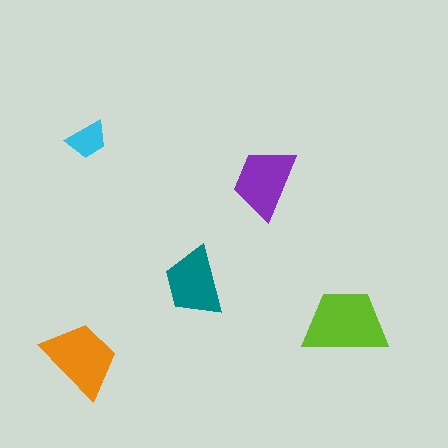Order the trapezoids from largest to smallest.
the lime one, the orange one, the purple one, the teal one, the cyan one.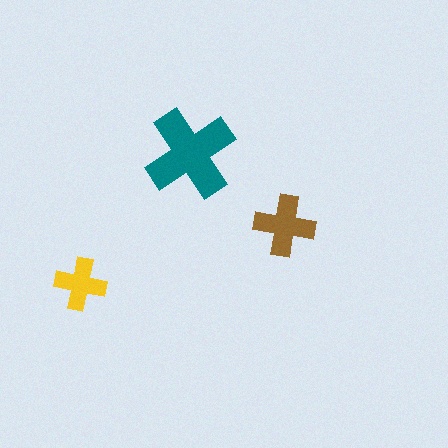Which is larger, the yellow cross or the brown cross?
The brown one.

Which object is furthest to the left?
The yellow cross is leftmost.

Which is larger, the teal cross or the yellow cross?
The teal one.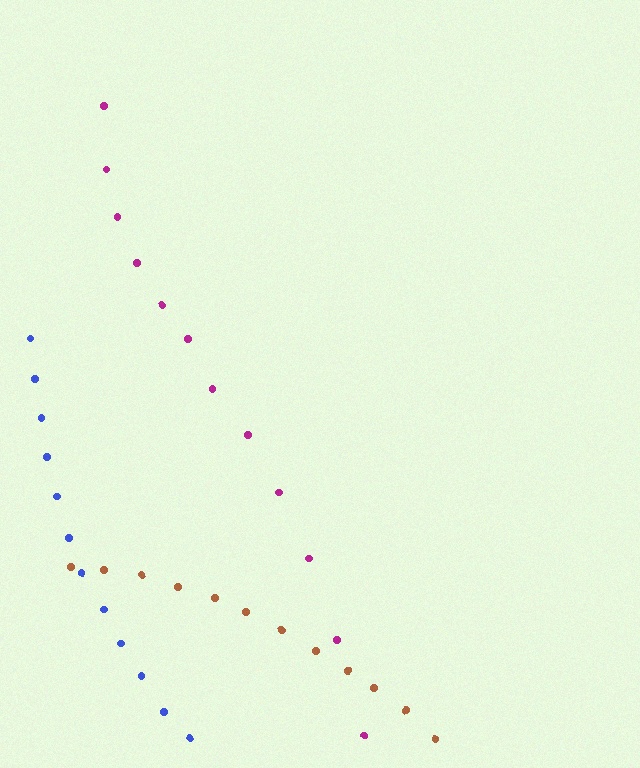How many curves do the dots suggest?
There are 3 distinct paths.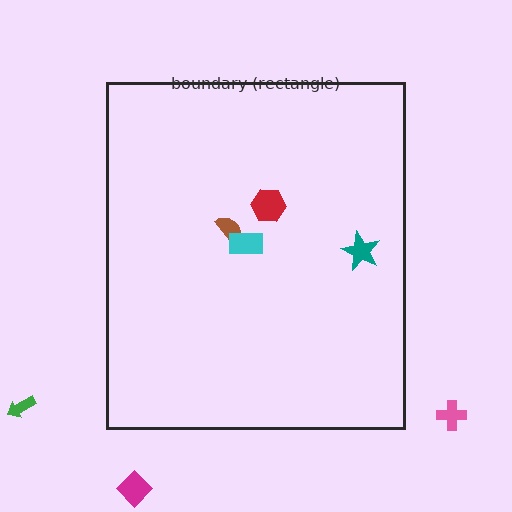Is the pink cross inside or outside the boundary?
Outside.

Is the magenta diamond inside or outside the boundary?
Outside.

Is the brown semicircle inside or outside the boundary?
Inside.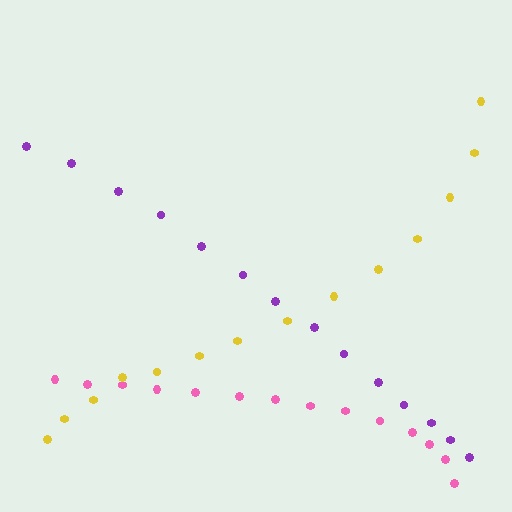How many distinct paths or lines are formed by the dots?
There are 3 distinct paths.